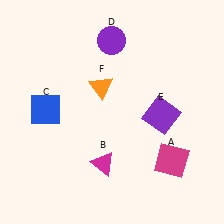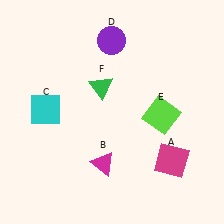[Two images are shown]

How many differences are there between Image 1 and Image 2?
There are 3 differences between the two images.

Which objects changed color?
C changed from blue to cyan. E changed from purple to lime. F changed from orange to green.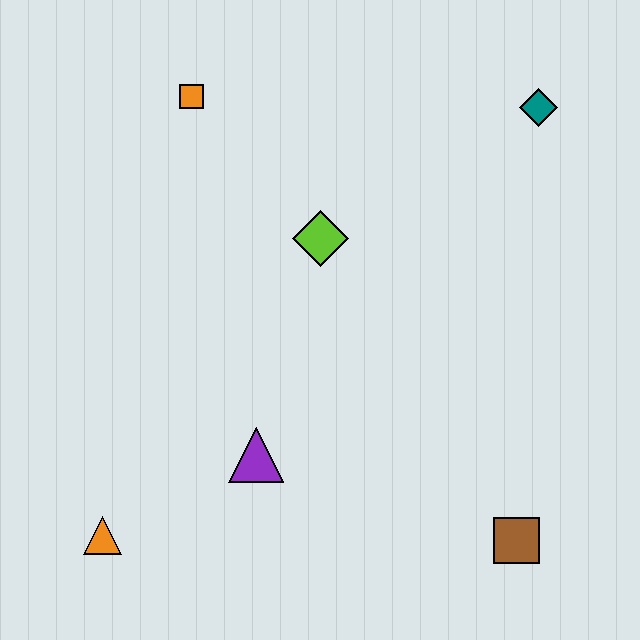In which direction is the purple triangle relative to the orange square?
The purple triangle is below the orange square.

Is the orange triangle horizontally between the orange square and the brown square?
No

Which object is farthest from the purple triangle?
The teal diamond is farthest from the purple triangle.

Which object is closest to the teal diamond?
The lime diamond is closest to the teal diamond.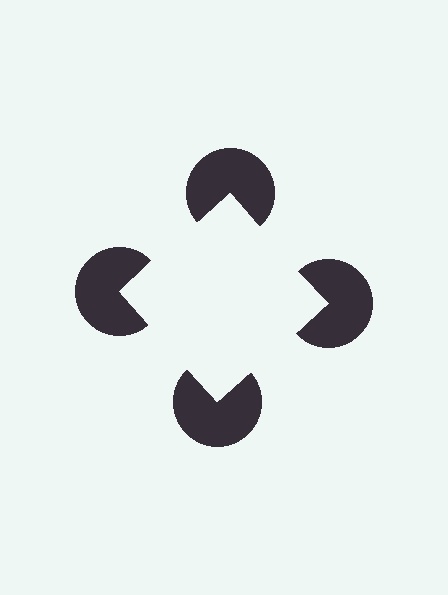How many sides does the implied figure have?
4 sides.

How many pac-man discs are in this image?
There are 4 — one at each vertex of the illusory square.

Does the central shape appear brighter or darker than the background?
It typically appears slightly brighter than the background, even though no actual brightness change is drawn.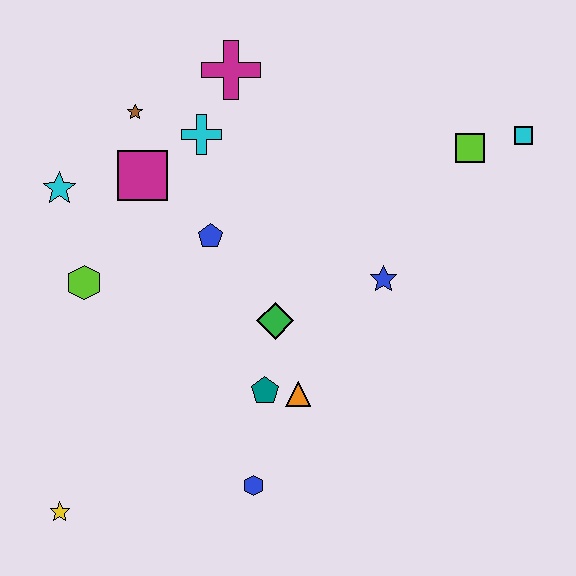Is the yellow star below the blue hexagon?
Yes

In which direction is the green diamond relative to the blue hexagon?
The green diamond is above the blue hexagon.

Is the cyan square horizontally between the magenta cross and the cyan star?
No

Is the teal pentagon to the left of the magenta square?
No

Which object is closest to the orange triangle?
The teal pentagon is closest to the orange triangle.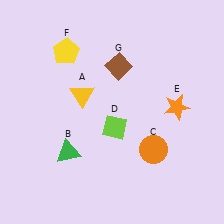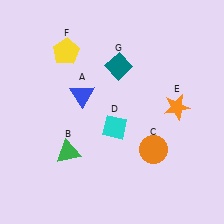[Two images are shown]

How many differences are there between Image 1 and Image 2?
There are 3 differences between the two images.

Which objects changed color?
A changed from yellow to blue. D changed from lime to cyan. G changed from brown to teal.